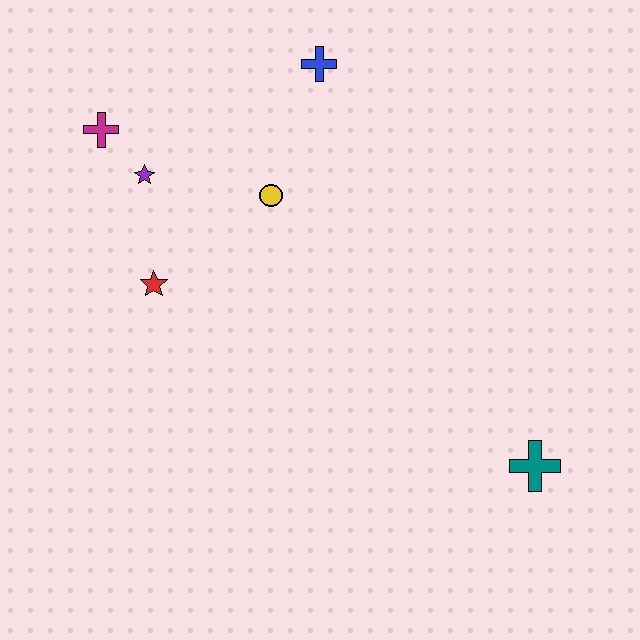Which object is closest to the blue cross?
The yellow circle is closest to the blue cross.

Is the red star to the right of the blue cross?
No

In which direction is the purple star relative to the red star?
The purple star is above the red star.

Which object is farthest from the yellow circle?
The teal cross is farthest from the yellow circle.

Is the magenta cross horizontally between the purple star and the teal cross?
No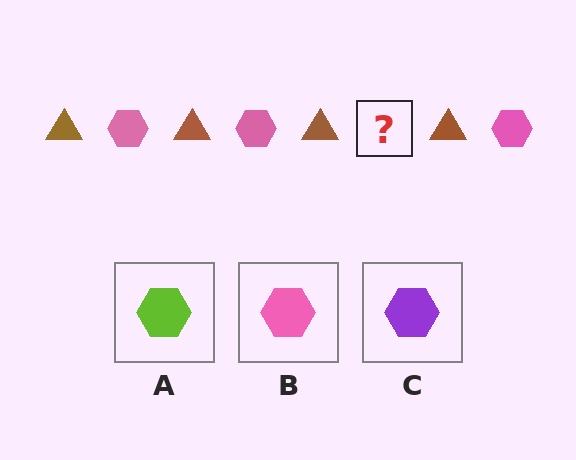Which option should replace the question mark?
Option B.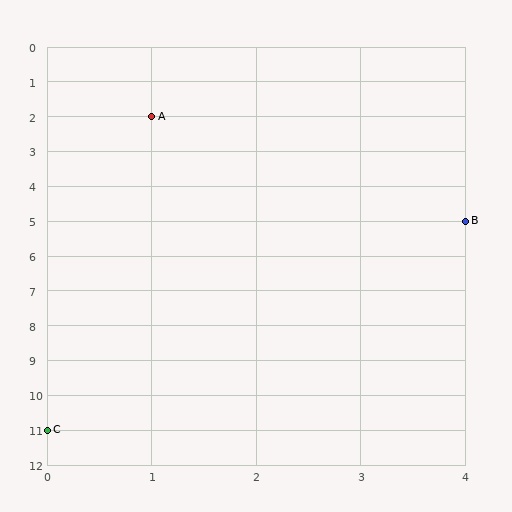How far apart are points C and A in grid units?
Points C and A are 1 column and 9 rows apart (about 9.1 grid units diagonally).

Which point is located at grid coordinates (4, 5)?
Point B is at (4, 5).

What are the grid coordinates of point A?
Point A is at grid coordinates (1, 2).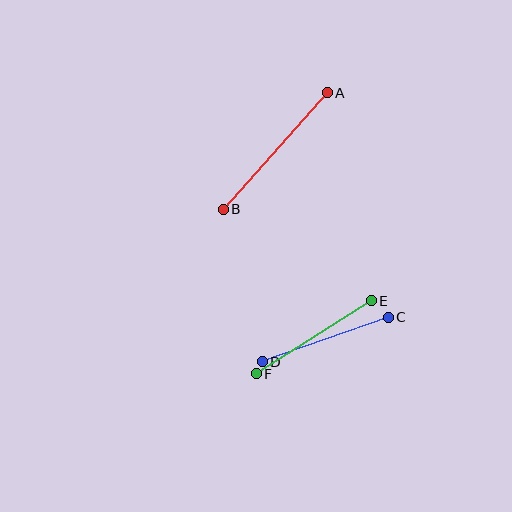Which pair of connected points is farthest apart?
Points A and B are farthest apart.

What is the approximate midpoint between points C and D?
The midpoint is at approximately (325, 339) pixels.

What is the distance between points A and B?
The distance is approximately 156 pixels.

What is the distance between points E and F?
The distance is approximately 136 pixels.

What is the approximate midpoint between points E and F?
The midpoint is at approximately (314, 337) pixels.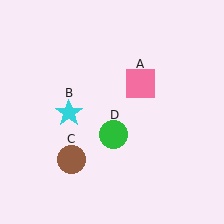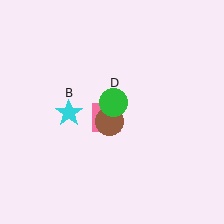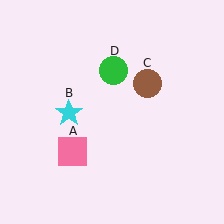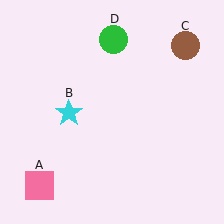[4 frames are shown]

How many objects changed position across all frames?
3 objects changed position: pink square (object A), brown circle (object C), green circle (object D).